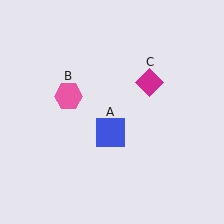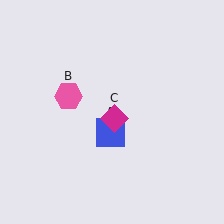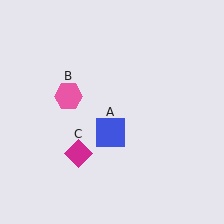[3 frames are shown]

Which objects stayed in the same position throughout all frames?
Blue square (object A) and pink hexagon (object B) remained stationary.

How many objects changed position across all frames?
1 object changed position: magenta diamond (object C).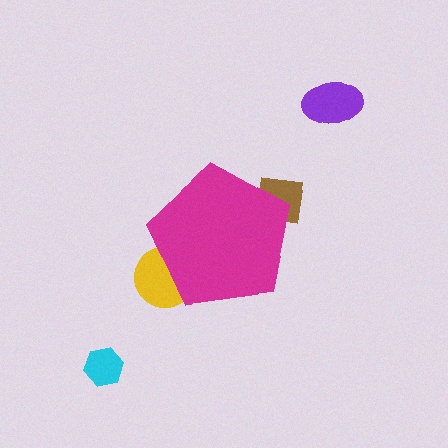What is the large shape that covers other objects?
A magenta pentagon.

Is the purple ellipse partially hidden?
No, the purple ellipse is fully visible.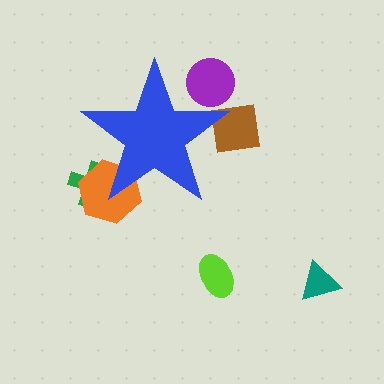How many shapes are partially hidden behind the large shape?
4 shapes are partially hidden.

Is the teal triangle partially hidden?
No, the teal triangle is fully visible.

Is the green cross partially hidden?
Yes, the green cross is partially hidden behind the blue star.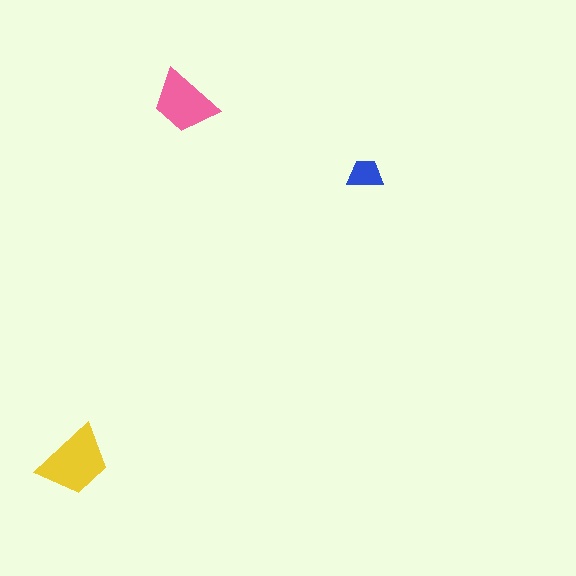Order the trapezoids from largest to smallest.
the yellow one, the pink one, the blue one.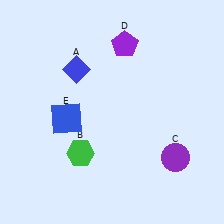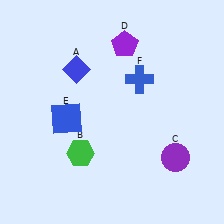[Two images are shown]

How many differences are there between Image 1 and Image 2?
There is 1 difference between the two images.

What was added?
A blue cross (F) was added in Image 2.